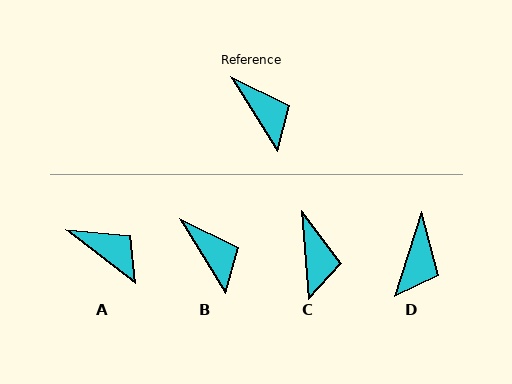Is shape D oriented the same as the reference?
No, it is off by about 49 degrees.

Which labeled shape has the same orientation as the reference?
B.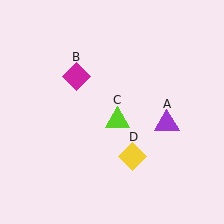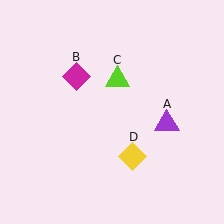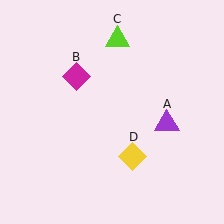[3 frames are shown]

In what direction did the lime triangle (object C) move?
The lime triangle (object C) moved up.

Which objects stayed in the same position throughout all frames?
Purple triangle (object A) and magenta diamond (object B) and yellow diamond (object D) remained stationary.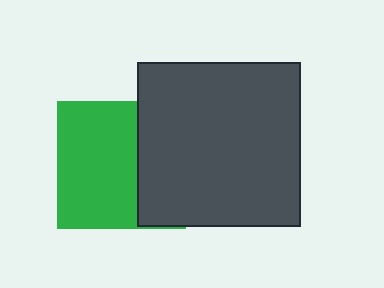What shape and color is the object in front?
The object in front is a dark gray square.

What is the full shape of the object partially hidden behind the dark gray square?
The partially hidden object is a green square.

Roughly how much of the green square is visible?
About half of it is visible (roughly 63%).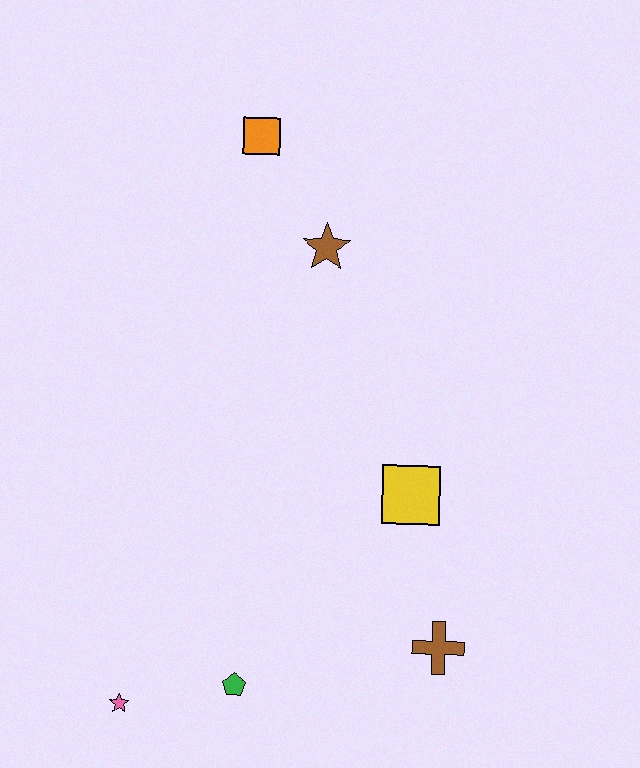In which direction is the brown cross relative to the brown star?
The brown cross is below the brown star.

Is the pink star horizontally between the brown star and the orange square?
No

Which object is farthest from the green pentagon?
The orange square is farthest from the green pentagon.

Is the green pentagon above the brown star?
No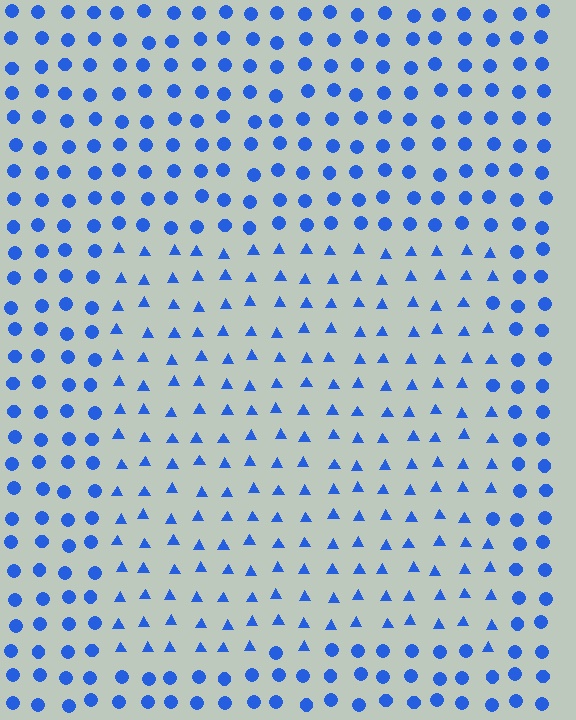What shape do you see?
I see a rectangle.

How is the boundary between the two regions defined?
The boundary is defined by a change in element shape: triangles inside vs. circles outside. All elements share the same color and spacing.